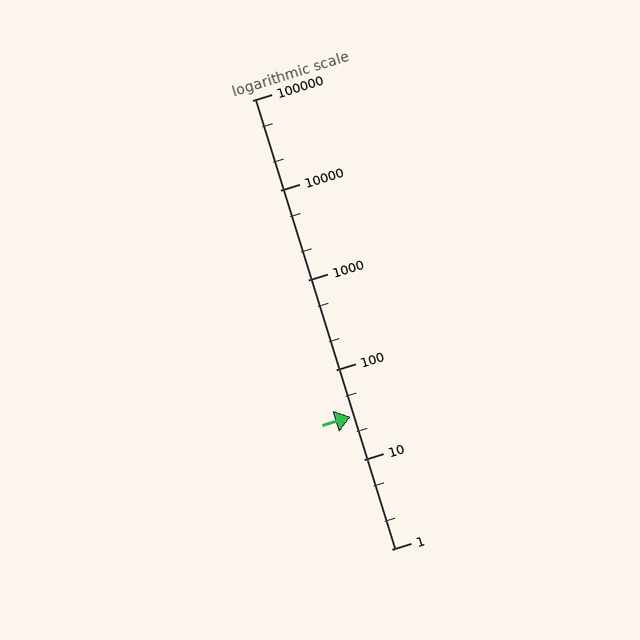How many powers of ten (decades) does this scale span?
The scale spans 5 decades, from 1 to 100000.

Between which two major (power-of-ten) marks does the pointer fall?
The pointer is between 10 and 100.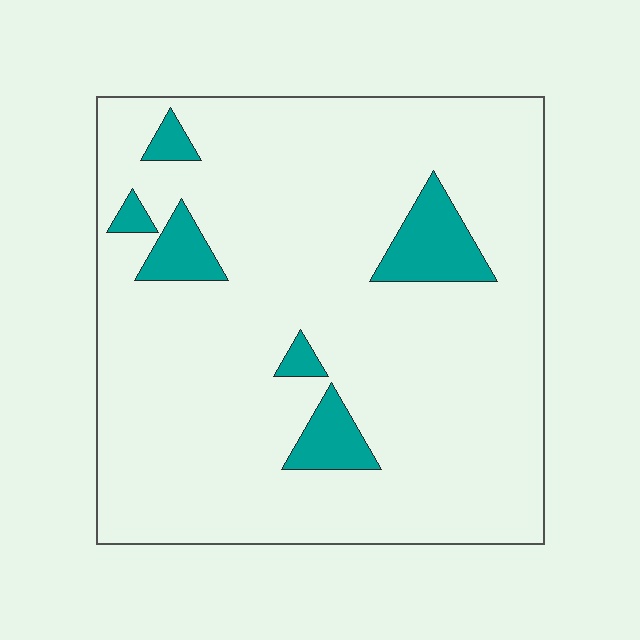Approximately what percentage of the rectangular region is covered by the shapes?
Approximately 10%.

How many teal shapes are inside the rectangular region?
6.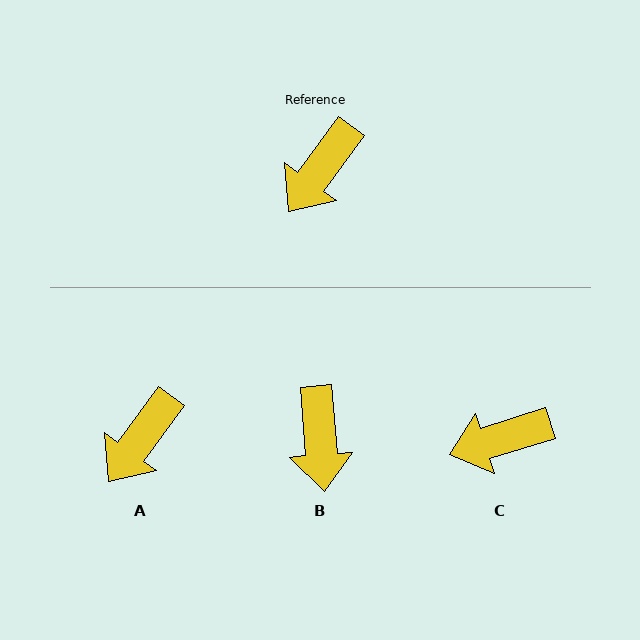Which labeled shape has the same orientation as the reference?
A.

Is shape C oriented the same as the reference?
No, it is off by about 36 degrees.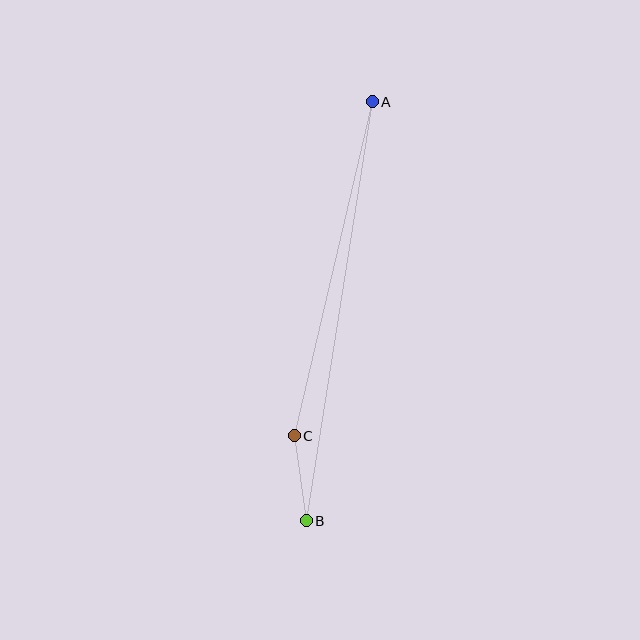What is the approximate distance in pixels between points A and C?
The distance between A and C is approximately 343 pixels.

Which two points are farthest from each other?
Points A and B are farthest from each other.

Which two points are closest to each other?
Points B and C are closest to each other.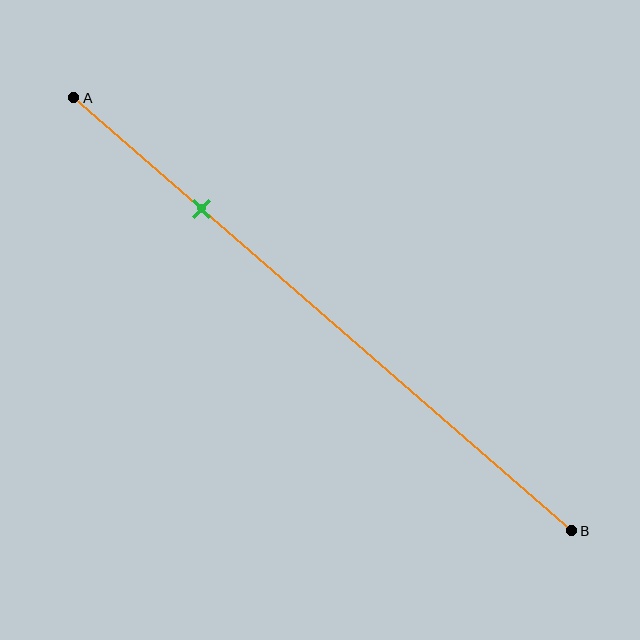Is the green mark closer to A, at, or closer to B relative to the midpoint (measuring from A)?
The green mark is closer to point A than the midpoint of segment AB.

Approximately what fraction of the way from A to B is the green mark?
The green mark is approximately 25% of the way from A to B.